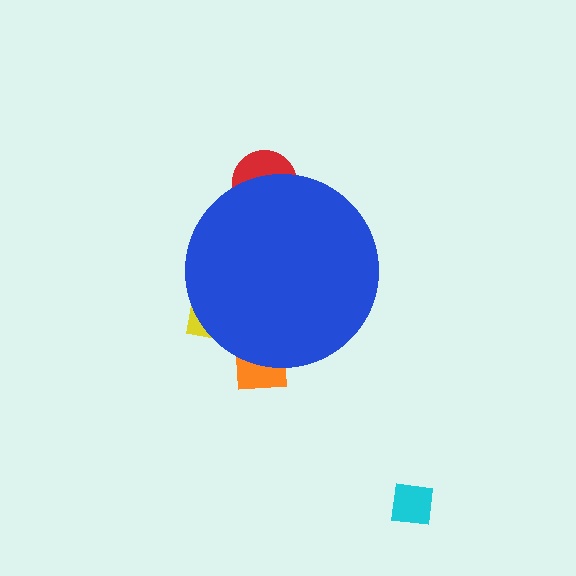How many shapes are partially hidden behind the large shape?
3 shapes are partially hidden.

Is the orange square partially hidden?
Yes, the orange square is partially hidden behind the blue circle.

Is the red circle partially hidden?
Yes, the red circle is partially hidden behind the blue circle.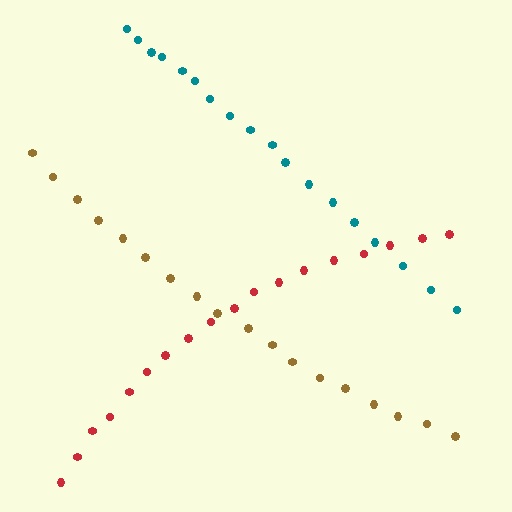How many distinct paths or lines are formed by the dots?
There are 3 distinct paths.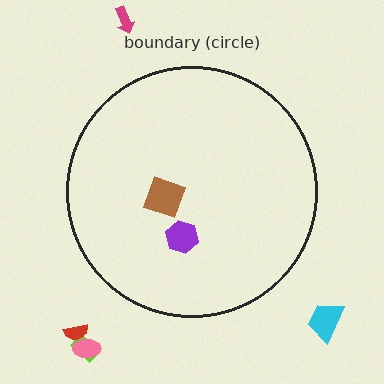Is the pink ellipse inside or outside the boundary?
Outside.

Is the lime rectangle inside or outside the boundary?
Outside.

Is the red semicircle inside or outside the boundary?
Outside.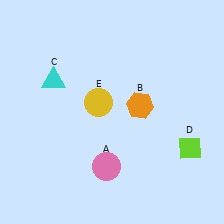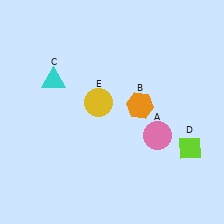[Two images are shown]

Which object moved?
The pink circle (A) moved right.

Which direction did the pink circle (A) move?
The pink circle (A) moved right.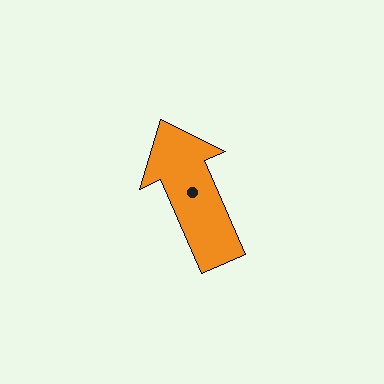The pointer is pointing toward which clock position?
Roughly 11 o'clock.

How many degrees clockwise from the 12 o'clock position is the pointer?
Approximately 336 degrees.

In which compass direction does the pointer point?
Northwest.